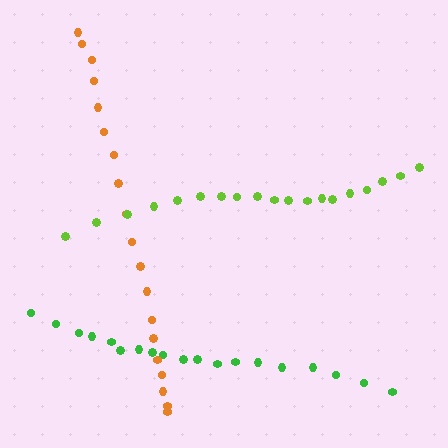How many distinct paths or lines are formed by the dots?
There are 3 distinct paths.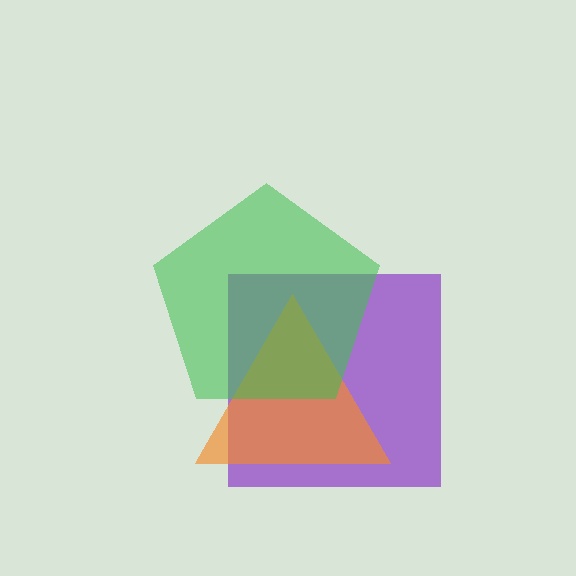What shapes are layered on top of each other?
The layered shapes are: a purple square, an orange triangle, a green pentagon.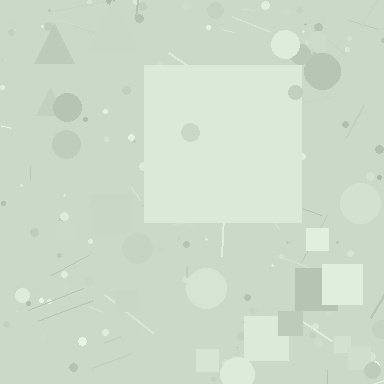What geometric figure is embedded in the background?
A square is embedded in the background.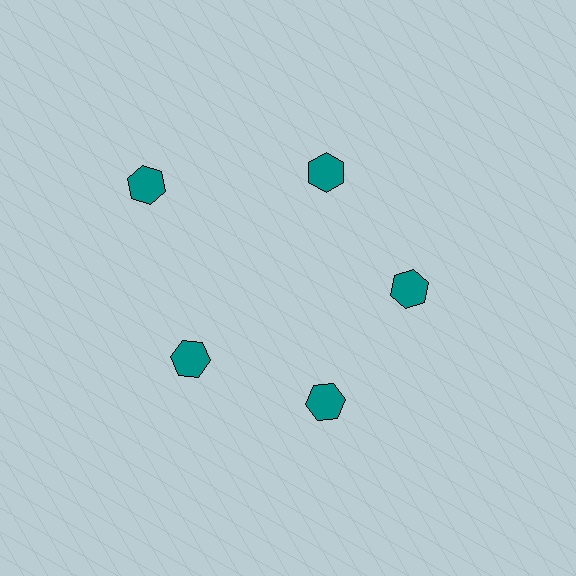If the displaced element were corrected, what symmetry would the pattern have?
It would have 5-fold rotational symmetry — the pattern would map onto itself every 72 degrees.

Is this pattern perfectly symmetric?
No. The 5 teal hexagons are arranged in a ring, but one element near the 10 o'clock position is pushed outward from the center, breaking the 5-fold rotational symmetry.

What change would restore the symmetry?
The symmetry would be restored by moving it inward, back onto the ring so that all 5 hexagons sit at equal angles and equal distance from the center.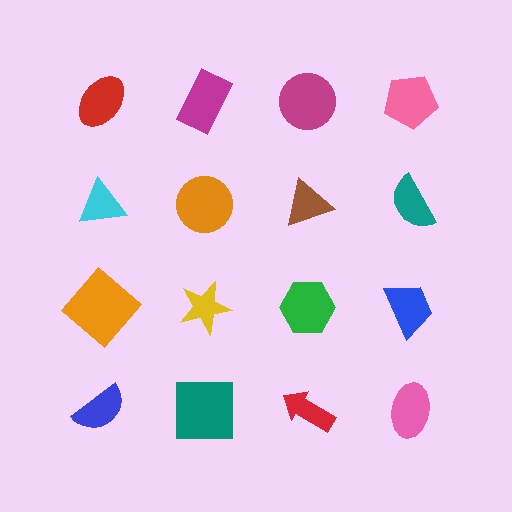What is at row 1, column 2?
A magenta rectangle.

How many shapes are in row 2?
4 shapes.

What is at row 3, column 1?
An orange diamond.